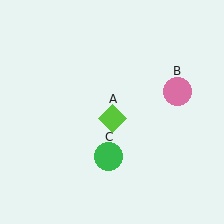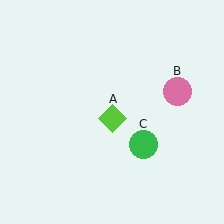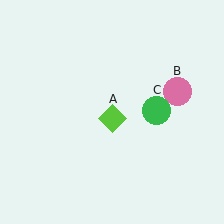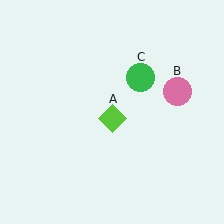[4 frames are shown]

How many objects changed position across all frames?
1 object changed position: green circle (object C).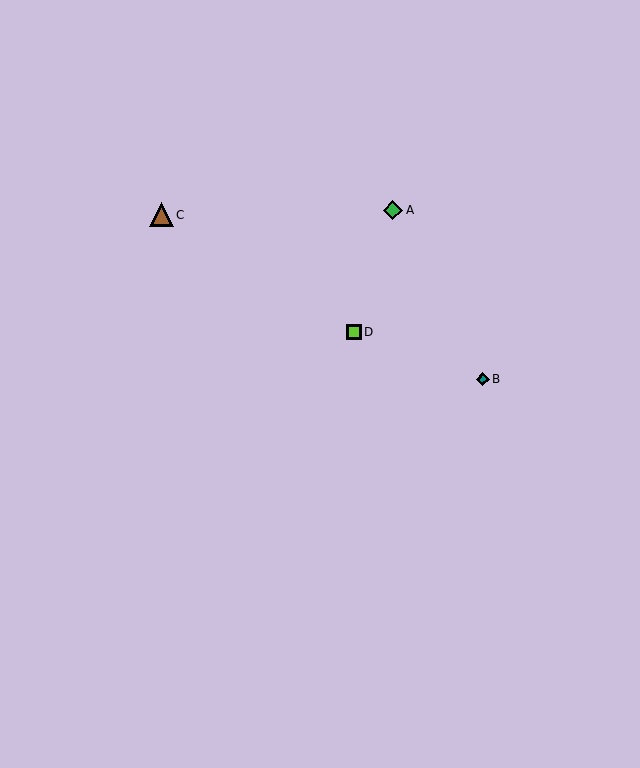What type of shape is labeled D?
Shape D is a lime square.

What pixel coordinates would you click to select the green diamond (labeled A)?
Click at (393, 210) to select the green diamond A.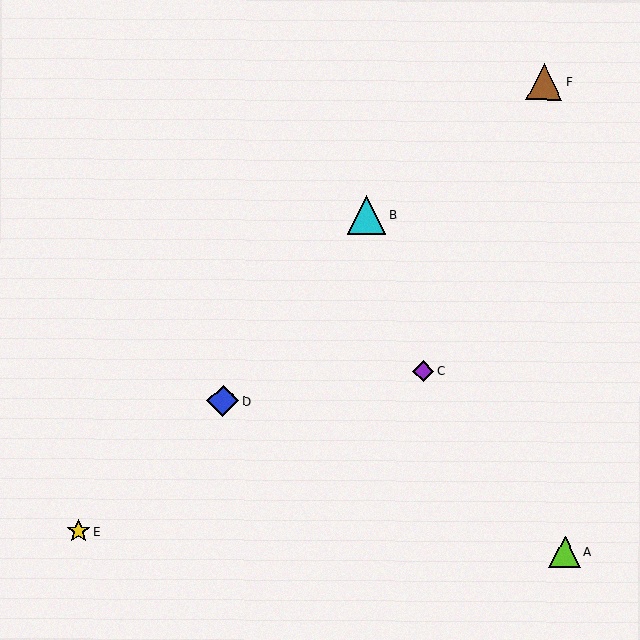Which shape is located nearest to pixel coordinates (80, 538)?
The yellow star (labeled E) at (78, 532) is nearest to that location.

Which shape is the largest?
The cyan triangle (labeled B) is the largest.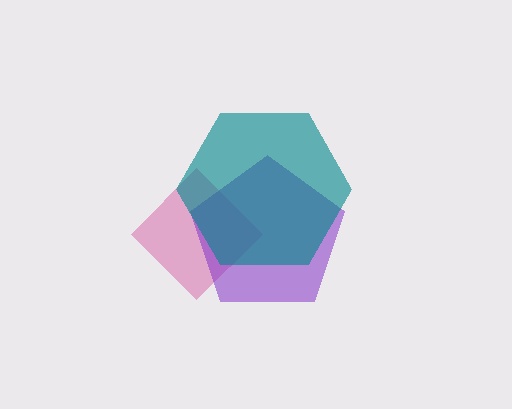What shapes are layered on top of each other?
The layered shapes are: a pink diamond, a purple pentagon, a teal hexagon.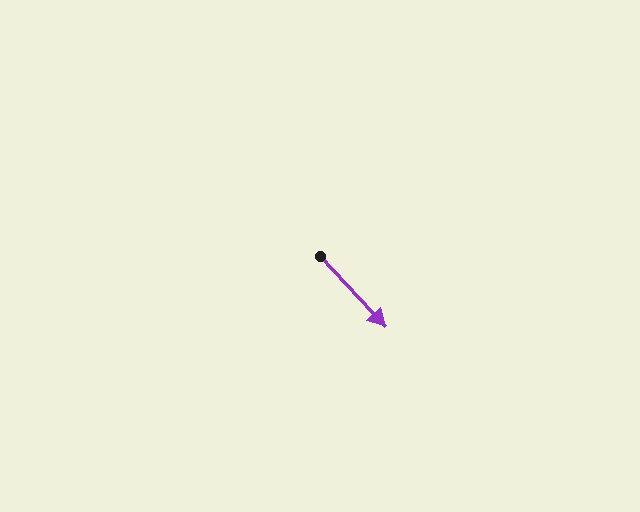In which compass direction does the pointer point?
Southeast.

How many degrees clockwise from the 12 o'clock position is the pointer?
Approximately 137 degrees.